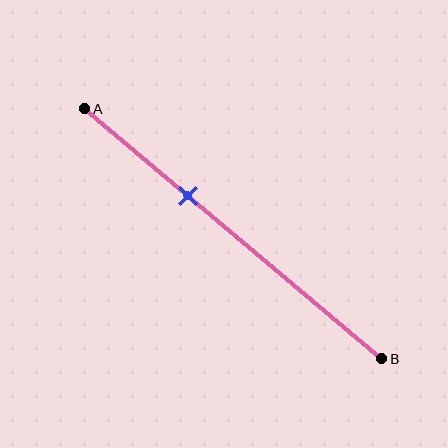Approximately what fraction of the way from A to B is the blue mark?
The blue mark is approximately 35% of the way from A to B.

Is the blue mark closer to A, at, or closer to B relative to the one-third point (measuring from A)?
The blue mark is approximately at the one-third point of segment AB.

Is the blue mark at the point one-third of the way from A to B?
Yes, the mark is approximately at the one-third point.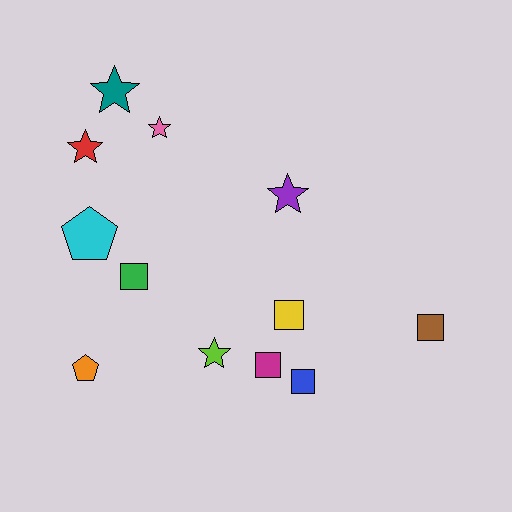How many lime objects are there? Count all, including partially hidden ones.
There is 1 lime object.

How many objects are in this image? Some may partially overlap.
There are 12 objects.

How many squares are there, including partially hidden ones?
There are 5 squares.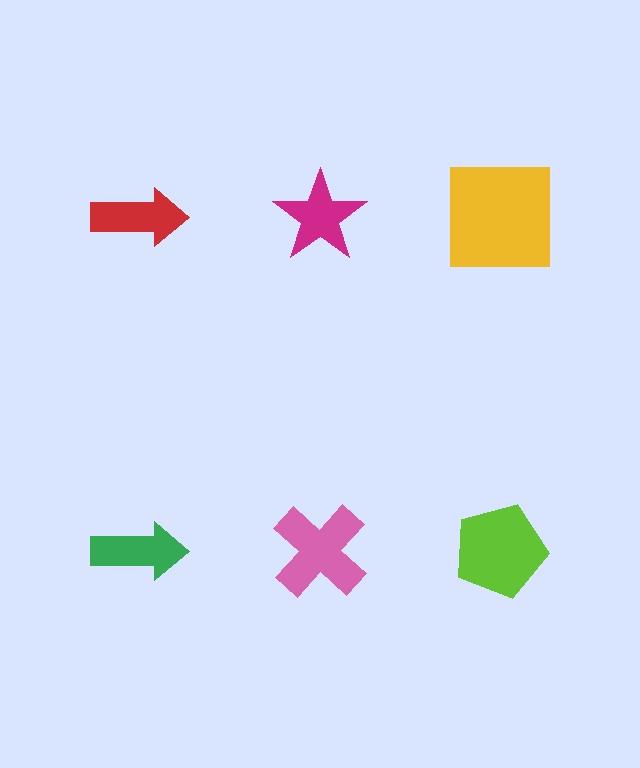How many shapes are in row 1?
3 shapes.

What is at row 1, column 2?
A magenta star.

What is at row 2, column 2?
A pink cross.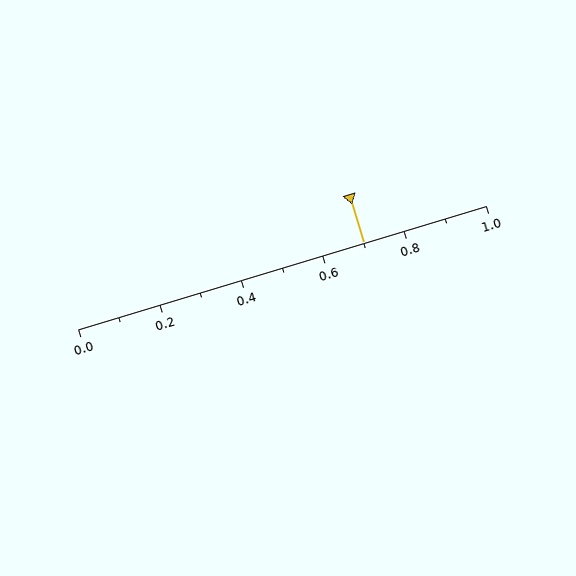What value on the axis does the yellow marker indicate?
The marker indicates approximately 0.7.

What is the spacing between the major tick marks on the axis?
The major ticks are spaced 0.2 apart.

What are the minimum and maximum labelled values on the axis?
The axis runs from 0.0 to 1.0.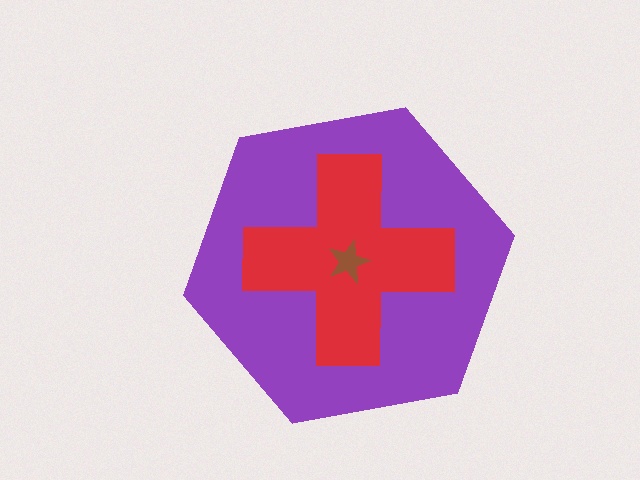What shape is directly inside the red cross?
The brown star.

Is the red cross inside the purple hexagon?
Yes.